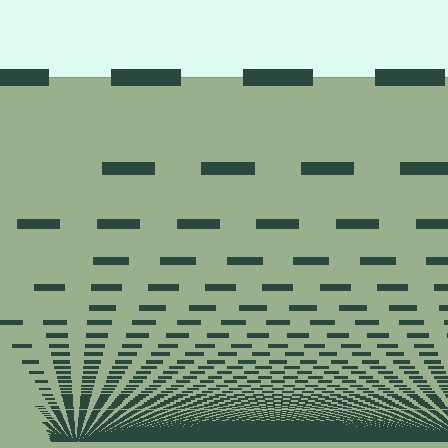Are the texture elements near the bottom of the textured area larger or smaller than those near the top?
Smaller. The gradient is inverted — elements near the bottom are smaller and denser.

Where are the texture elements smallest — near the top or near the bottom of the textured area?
Near the bottom.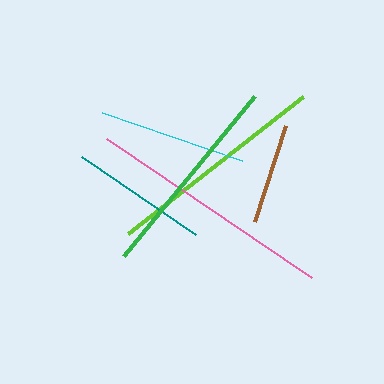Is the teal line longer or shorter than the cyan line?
The cyan line is longer than the teal line.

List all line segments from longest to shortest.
From longest to shortest: pink, lime, green, cyan, teal, brown.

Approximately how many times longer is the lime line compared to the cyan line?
The lime line is approximately 1.5 times the length of the cyan line.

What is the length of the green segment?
The green segment is approximately 207 pixels long.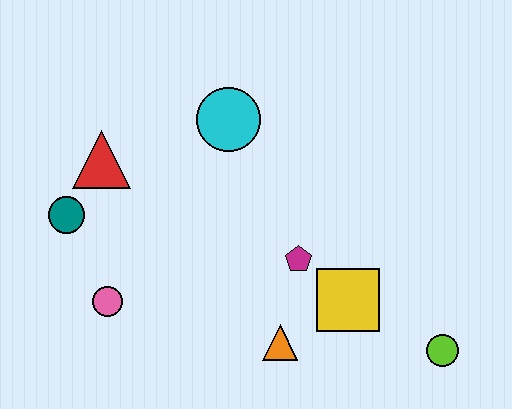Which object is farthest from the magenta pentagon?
The teal circle is farthest from the magenta pentagon.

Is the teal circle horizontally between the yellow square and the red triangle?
No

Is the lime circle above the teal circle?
No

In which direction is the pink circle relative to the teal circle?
The pink circle is below the teal circle.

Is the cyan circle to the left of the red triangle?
No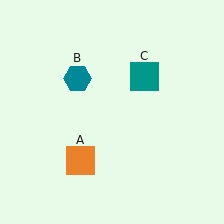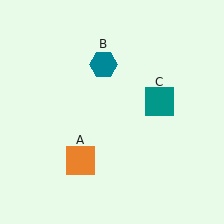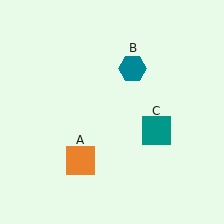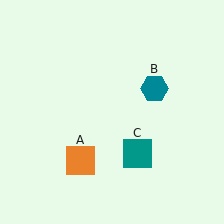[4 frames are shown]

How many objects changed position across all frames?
2 objects changed position: teal hexagon (object B), teal square (object C).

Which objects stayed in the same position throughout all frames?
Orange square (object A) remained stationary.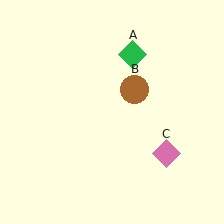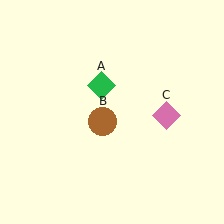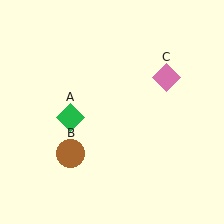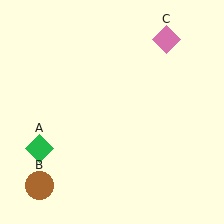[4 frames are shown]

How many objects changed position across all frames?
3 objects changed position: green diamond (object A), brown circle (object B), pink diamond (object C).